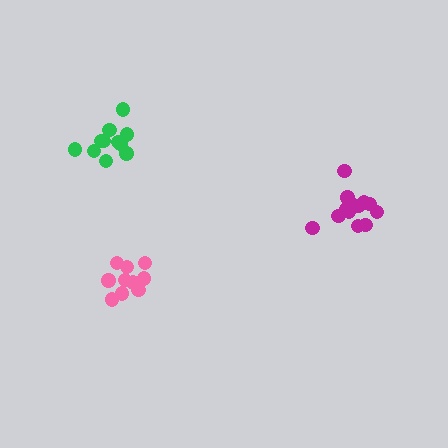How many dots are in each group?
Group 1: 11 dots, Group 2: 14 dots, Group 3: 10 dots (35 total).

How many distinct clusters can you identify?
There are 3 distinct clusters.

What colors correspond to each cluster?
The clusters are colored: green, magenta, pink.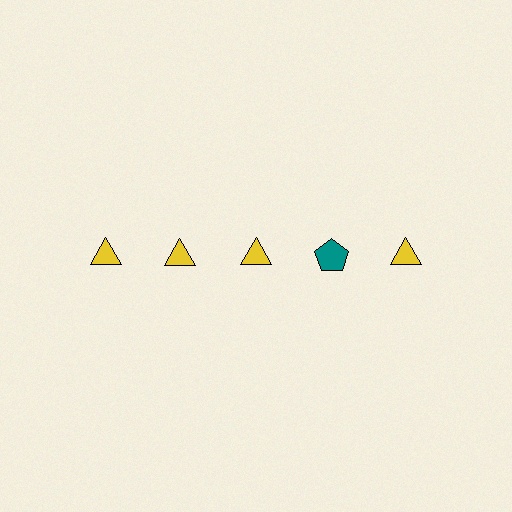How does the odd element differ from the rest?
It differs in both color (teal instead of yellow) and shape (pentagon instead of triangle).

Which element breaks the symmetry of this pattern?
The teal pentagon in the top row, second from right column breaks the symmetry. All other shapes are yellow triangles.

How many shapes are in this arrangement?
There are 5 shapes arranged in a grid pattern.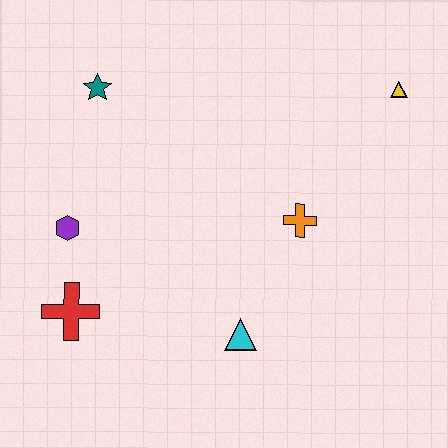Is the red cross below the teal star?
Yes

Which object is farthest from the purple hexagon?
The yellow triangle is farthest from the purple hexagon.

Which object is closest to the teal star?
The purple hexagon is closest to the teal star.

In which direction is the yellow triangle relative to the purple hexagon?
The yellow triangle is to the right of the purple hexagon.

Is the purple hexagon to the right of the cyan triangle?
No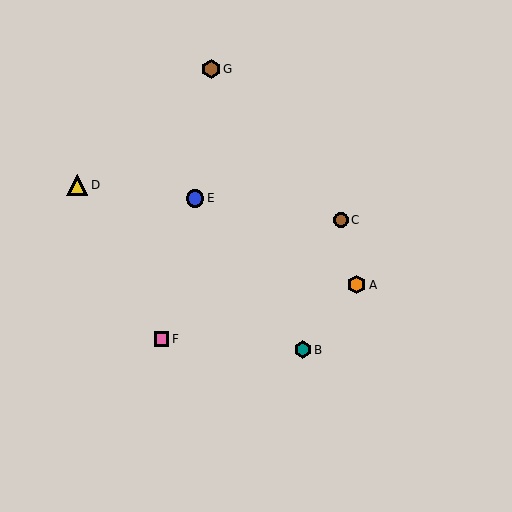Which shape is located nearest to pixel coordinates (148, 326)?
The pink square (labeled F) at (162, 339) is nearest to that location.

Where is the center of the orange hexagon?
The center of the orange hexagon is at (357, 285).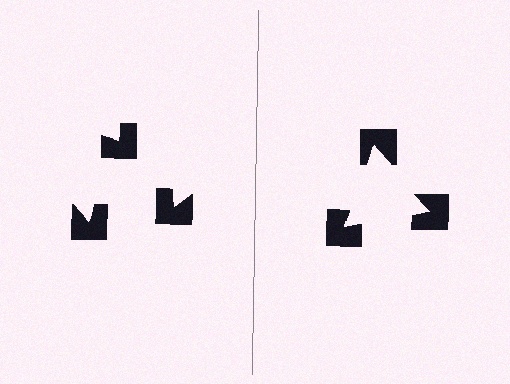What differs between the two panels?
The notched squares are positioned identically on both sides; only the wedge orientations differ. On the right they align to a triangle; on the left they are misaligned.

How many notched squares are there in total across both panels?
6 — 3 on each side.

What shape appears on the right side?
An illusory triangle.